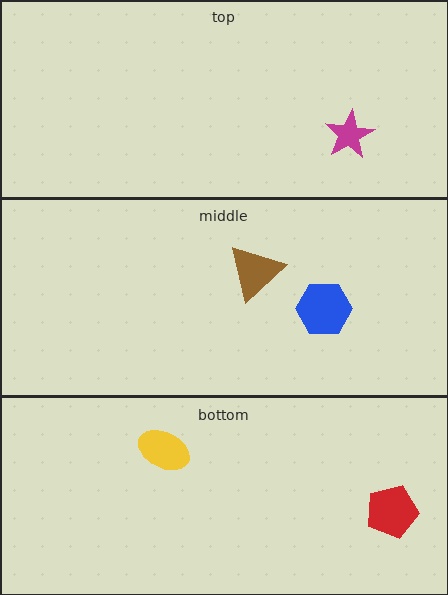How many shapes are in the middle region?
2.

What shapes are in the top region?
The magenta star.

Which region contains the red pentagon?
The bottom region.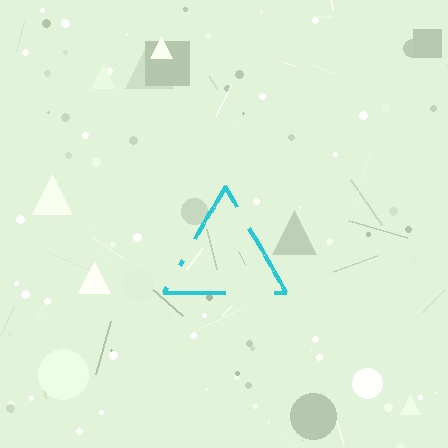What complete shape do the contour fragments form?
The contour fragments form a triangle.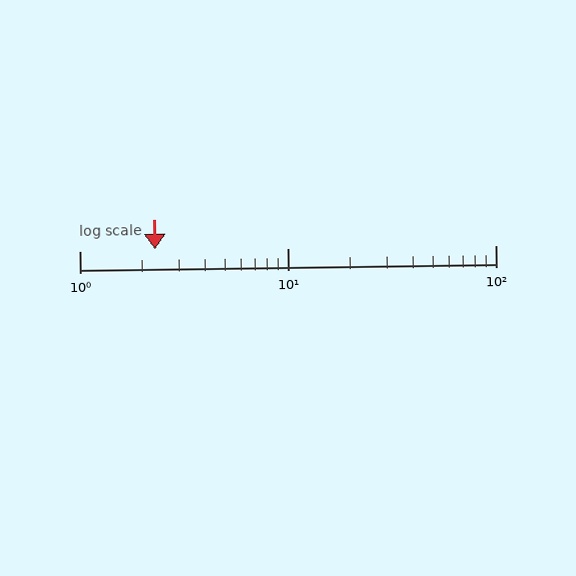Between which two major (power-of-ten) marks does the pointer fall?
The pointer is between 1 and 10.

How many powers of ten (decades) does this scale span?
The scale spans 2 decades, from 1 to 100.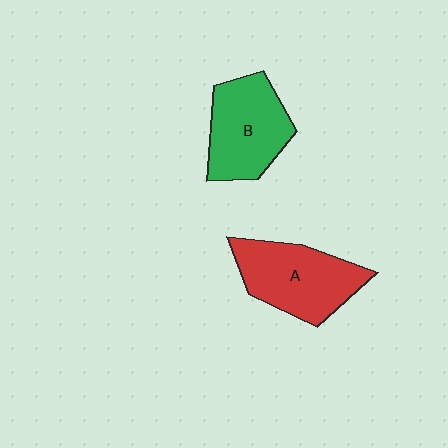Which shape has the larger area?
Shape A (red).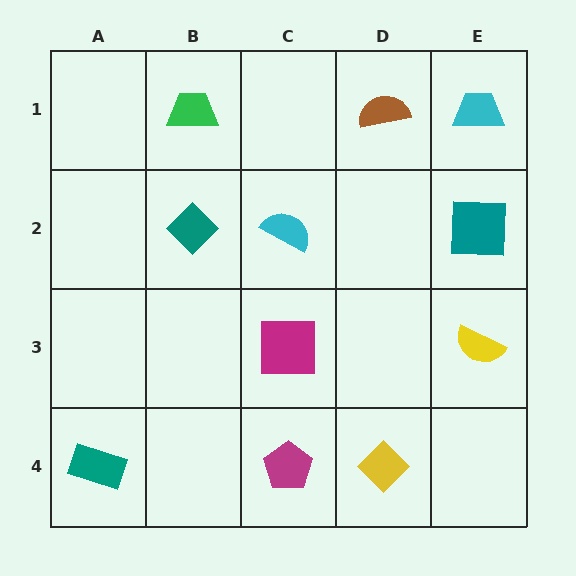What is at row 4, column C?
A magenta pentagon.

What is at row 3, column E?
A yellow semicircle.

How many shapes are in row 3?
2 shapes.